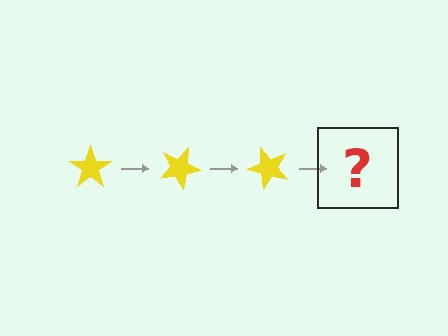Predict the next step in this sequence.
The next step is a yellow star rotated 75 degrees.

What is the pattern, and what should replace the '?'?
The pattern is that the star rotates 25 degrees each step. The '?' should be a yellow star rotated 75 degrees.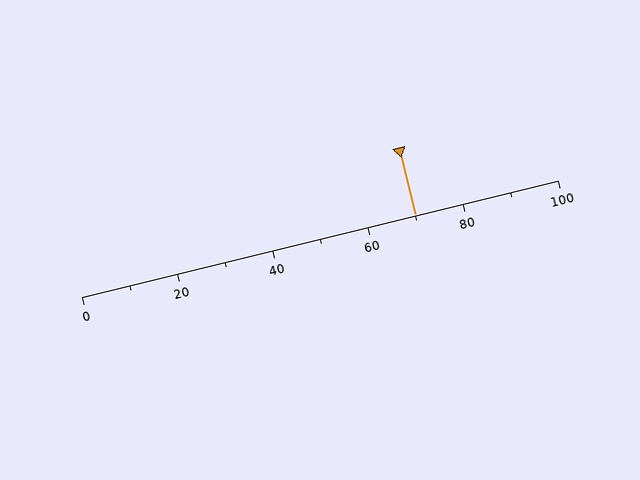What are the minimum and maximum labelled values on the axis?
The axis runs from 0 to 100.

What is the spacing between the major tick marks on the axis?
The major ticks are spaced 20 apart.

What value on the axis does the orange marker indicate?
The marker indicates approximately 70.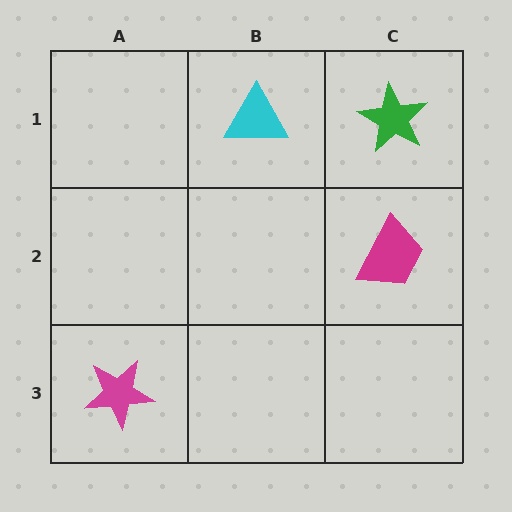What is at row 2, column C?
A magenta trapezoid.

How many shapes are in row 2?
1 shape.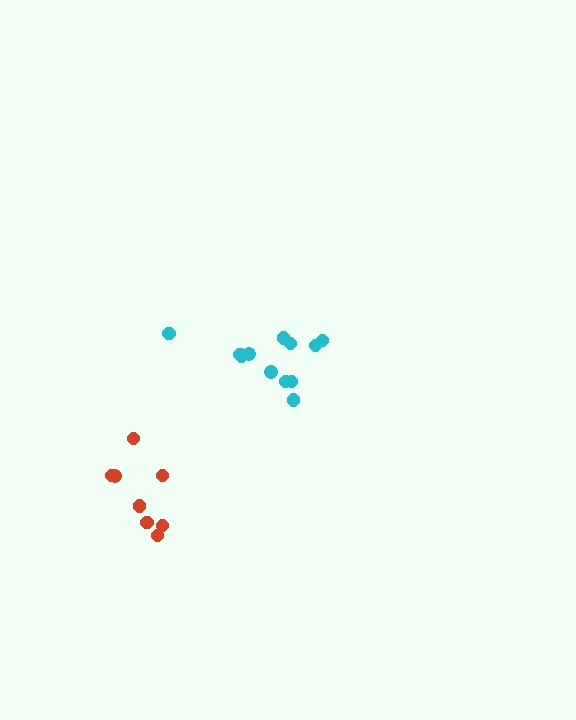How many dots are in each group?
Group 1: 13 dots, Group 2: 8 dots (21 total).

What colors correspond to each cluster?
The clusters are colored: cyan, red.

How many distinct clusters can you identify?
There are 2 distinct clusters.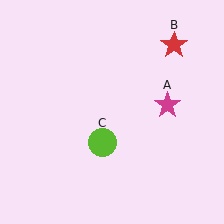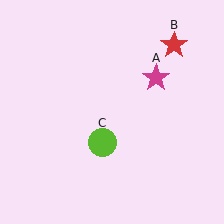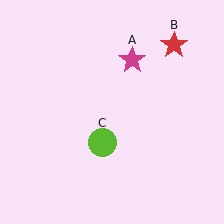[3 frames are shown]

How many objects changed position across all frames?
1 object changed position: magenta star (object A).